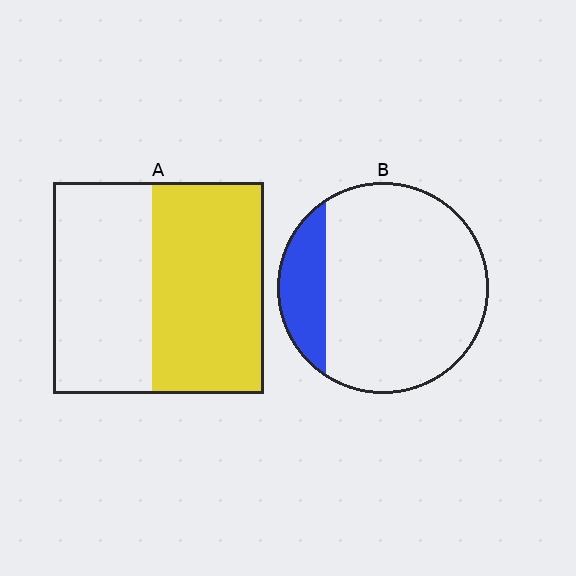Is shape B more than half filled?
No.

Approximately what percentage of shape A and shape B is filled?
A is approximately 55% and B is approximately 15%.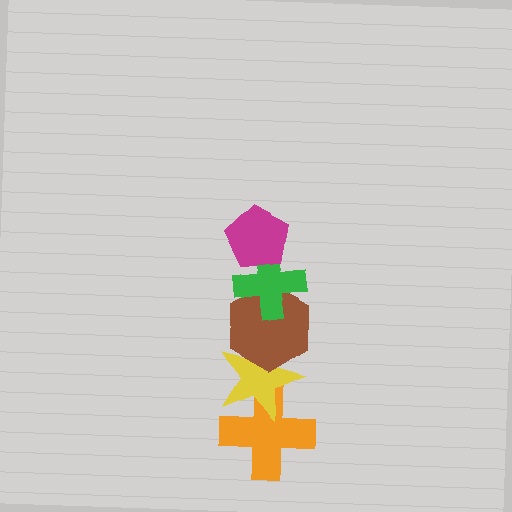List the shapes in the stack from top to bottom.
From top to bottom: the magenta pentagon, the green cross, the brown hexagon, the yellow star, the orange cross.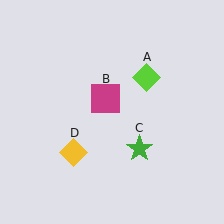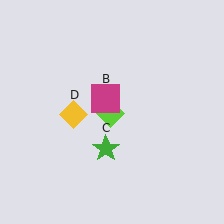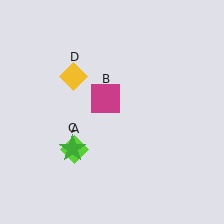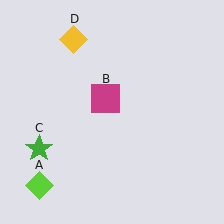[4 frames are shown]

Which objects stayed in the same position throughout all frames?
Magenta square (object B) remained stationary.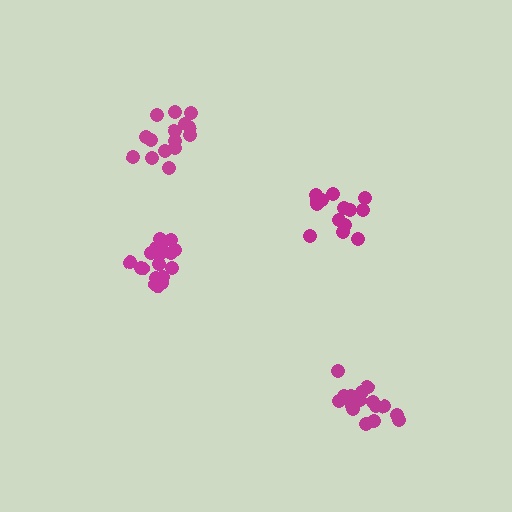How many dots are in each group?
Group 1: 18 dots, Group 2: 14 dots, Group 3: 16 dots, Group 4: 17 dots (65 total).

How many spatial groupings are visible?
There are 4 spatial groupings.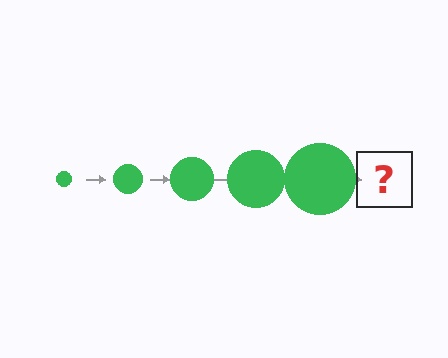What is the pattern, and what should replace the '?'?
The pattern is that the circle gets progressively larger each step. The '?' should be a green circle, larger than the previous one.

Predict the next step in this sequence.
The next step is a green circle, larger than the previous one.